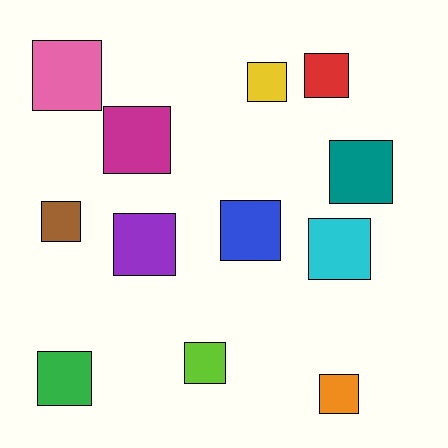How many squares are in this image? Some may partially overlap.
There are 12 squares.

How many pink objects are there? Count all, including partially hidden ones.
There is 1 pink object.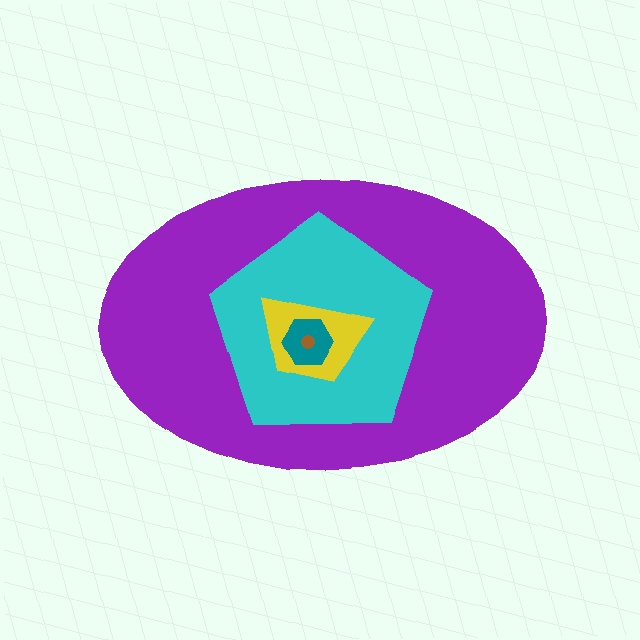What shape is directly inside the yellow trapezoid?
The teal hexagon.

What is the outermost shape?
The purple ellipse.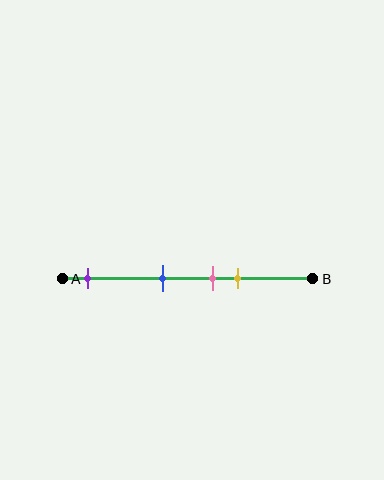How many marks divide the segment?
There are 4 marks dividing the segment.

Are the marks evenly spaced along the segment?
No, the marks are not evenly spaced.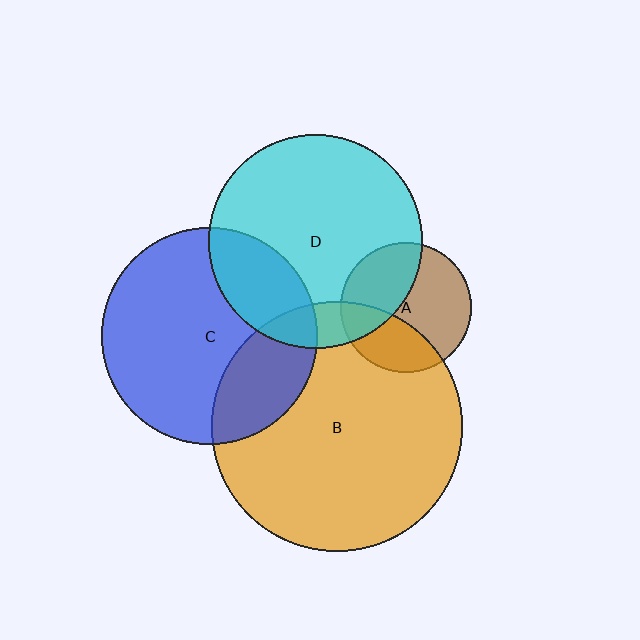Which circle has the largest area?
Circle B (orange).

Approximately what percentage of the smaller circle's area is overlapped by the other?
Approximately 25%.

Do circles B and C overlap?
Yes.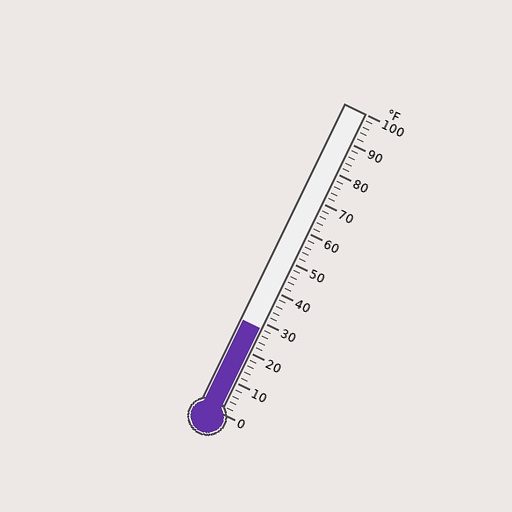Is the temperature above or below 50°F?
The temperature is below 50°F.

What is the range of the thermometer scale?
The thermometer scale ranges from 0°F to 100°F.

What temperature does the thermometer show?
The thermometer shows approximately 28°F.